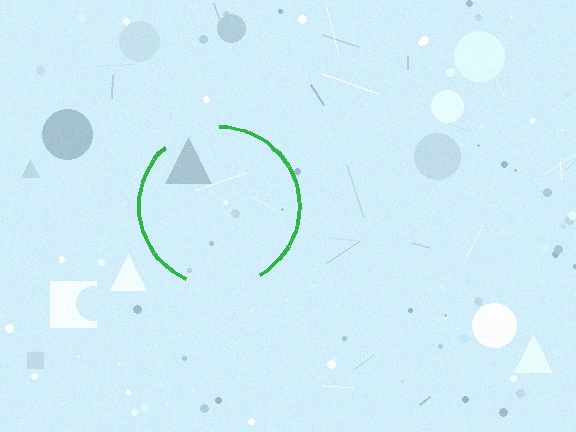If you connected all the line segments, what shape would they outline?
They would outline a circle.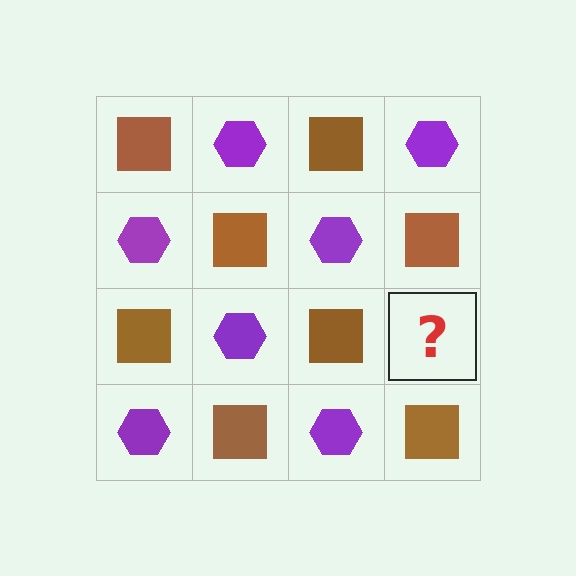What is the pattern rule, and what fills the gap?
The rule is that it alternates brown square and purple hexagon in a checkerboard pattern. The gap should be filled with a purple hexagon.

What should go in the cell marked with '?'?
The missing cell should contain a purple hexagon.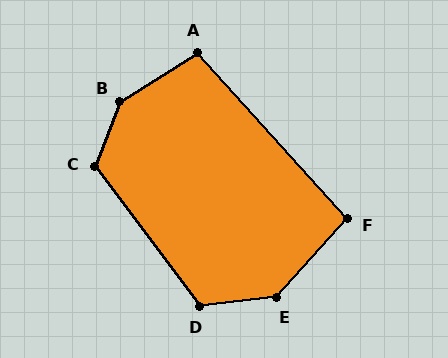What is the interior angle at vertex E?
Approximately 138 degrees (obtuse).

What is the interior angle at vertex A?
Approximately 99 degrees (obtuse).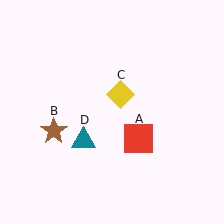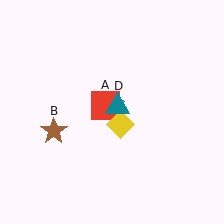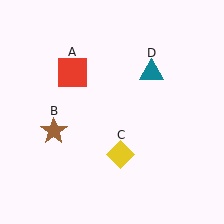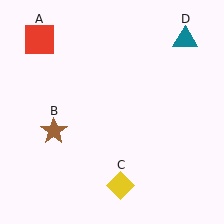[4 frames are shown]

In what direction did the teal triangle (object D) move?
The teal triangle (object D) moved up and to the right.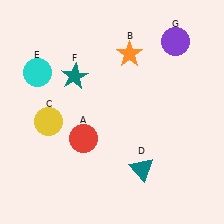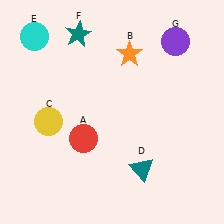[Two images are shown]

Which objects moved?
The objects that moved are: the cyan circle (E), the teal star (F).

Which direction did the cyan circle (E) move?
The cyan circle (E) moved up.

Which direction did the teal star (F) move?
The teal star (F) moved up.